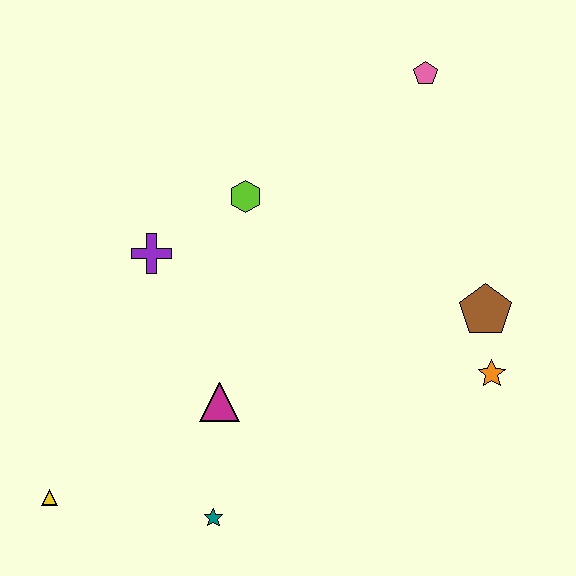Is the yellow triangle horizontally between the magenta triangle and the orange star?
No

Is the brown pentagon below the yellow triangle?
No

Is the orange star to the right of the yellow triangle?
Yes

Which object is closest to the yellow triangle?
The teal star is closest to the yellow triangle.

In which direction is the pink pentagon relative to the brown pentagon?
The pink pentagon is above the brown pentagon.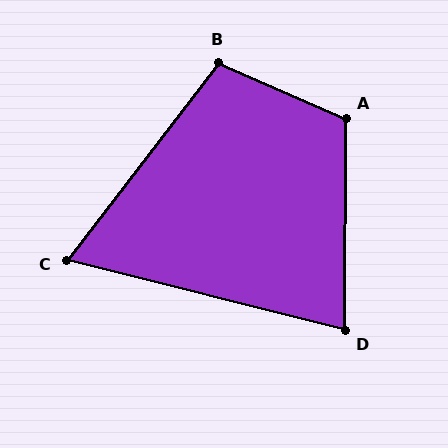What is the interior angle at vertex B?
Approximately 104 degrees (obtuse).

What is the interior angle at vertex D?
Approximately 76 degrees (acute).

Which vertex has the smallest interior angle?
C, at approximately 67 degrees.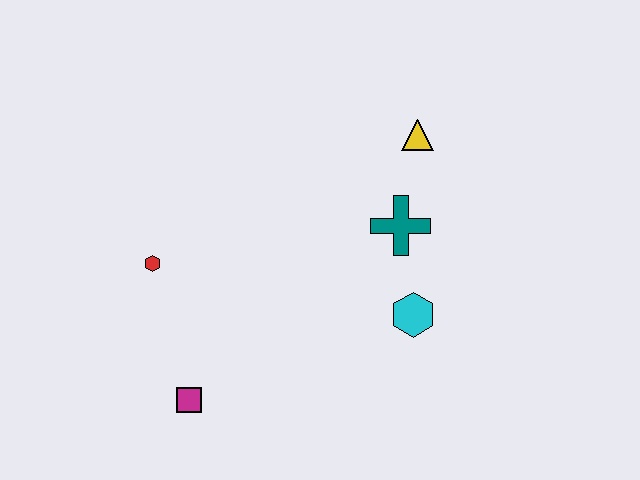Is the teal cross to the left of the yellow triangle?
Yes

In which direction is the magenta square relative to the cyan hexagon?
The magenta square is to the left of the cyan hexagon.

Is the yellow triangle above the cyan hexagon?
Yes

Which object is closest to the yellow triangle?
The teal cross is closest to the yellow triangle.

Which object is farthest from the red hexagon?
The yellow triangle is farthest from the red hexagon.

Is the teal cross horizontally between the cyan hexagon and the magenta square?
Yes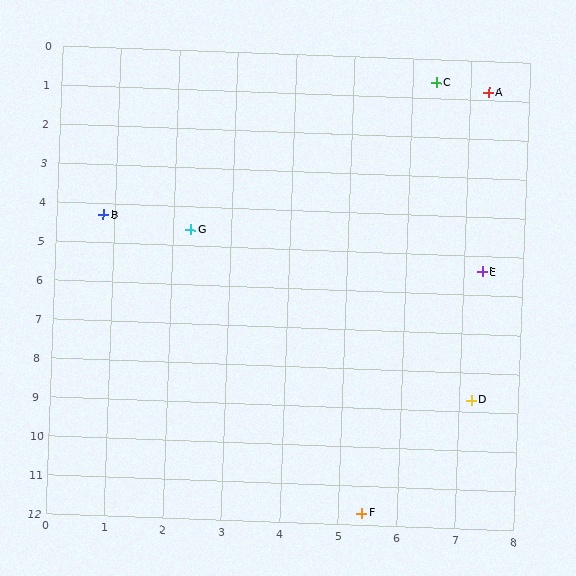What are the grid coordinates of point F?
Point F is at approximately (5.4, 11.7).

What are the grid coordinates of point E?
Point E is at approximately (7.3, 5.4).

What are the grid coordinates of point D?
Point D is at approximately (7.2, 8.7).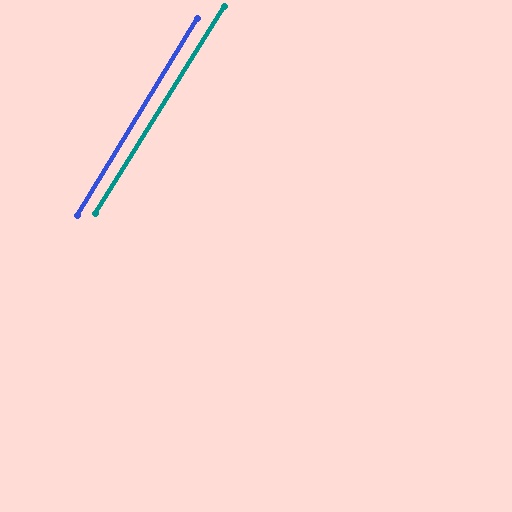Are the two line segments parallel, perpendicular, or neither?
Parallel — their directions differ by only 0.5°.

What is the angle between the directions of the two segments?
Approximately 1 degree.